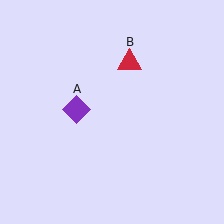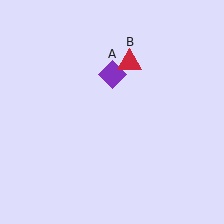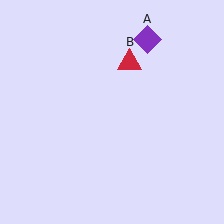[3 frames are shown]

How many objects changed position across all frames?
1 object changed position: purple diamond (object A).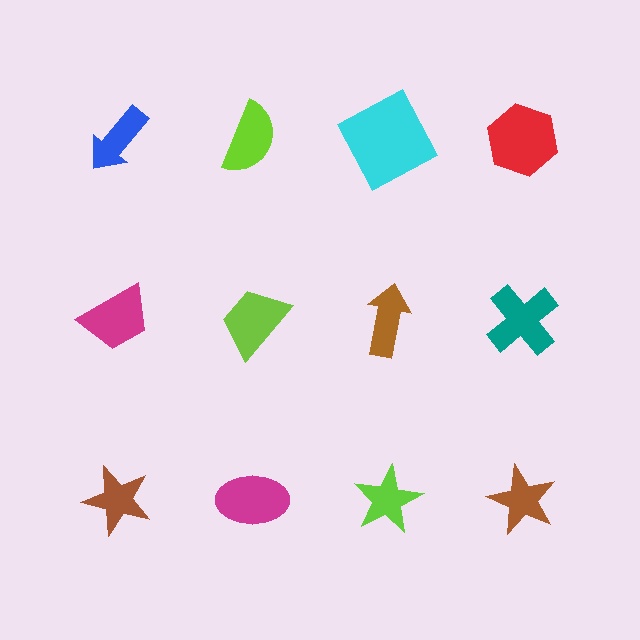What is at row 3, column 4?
A brown star.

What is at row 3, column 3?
A lime star.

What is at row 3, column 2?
A magenta ellipse.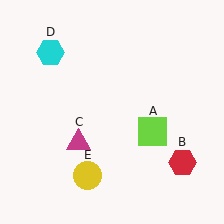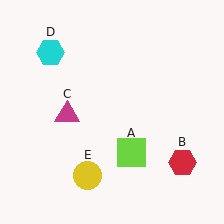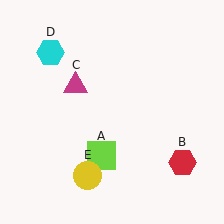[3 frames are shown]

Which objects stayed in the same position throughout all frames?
Red hexagon (object B) and cyan hexagon (object D) and yellow circle (object E) remained stationary.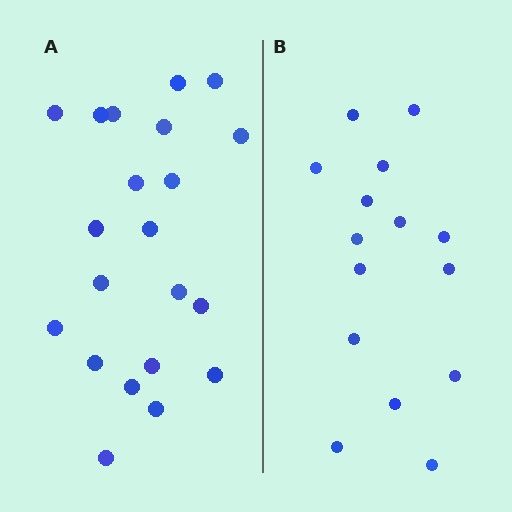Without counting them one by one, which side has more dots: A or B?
Region A (the left region) has more dots.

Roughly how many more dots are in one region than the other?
Region A has about 6 more dots than region B.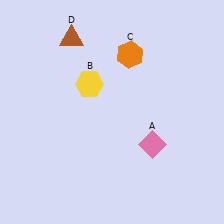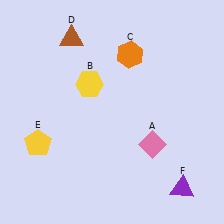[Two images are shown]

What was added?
A yellow pentagon (E), a purple triangle (F) were added in Image 2.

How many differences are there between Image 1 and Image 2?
There are 2 differences between the two images.